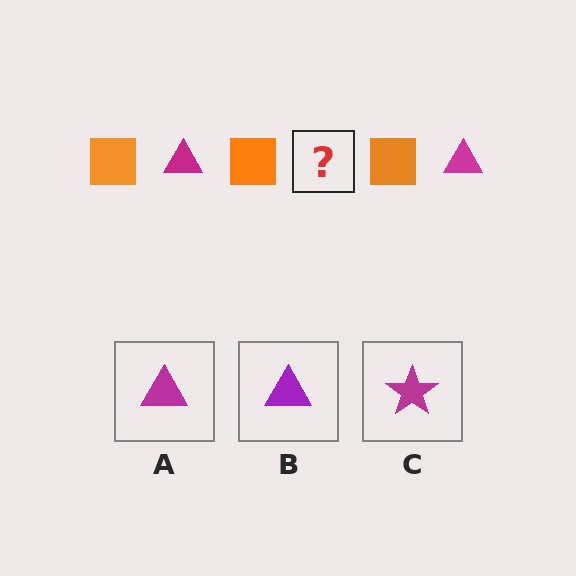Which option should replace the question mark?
Option A.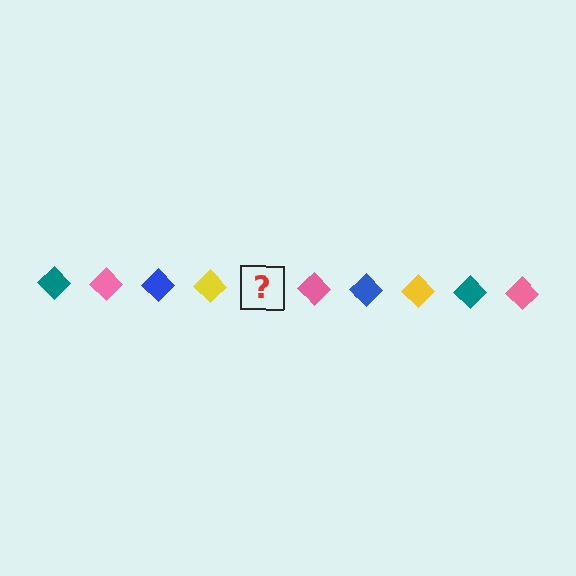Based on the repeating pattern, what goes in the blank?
The blank should be a teal diamond.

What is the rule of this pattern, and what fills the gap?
The rule is that the pattern cycles through teal, pink, blue, yellow diamonds. The gap should be filled with a teal diamond.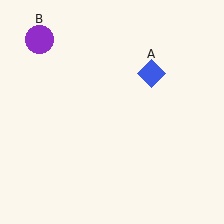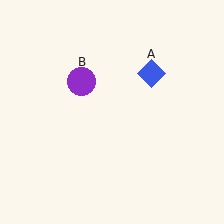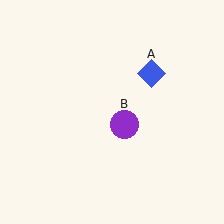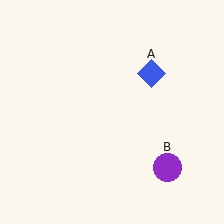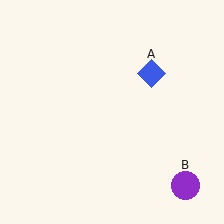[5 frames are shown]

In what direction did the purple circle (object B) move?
The purple circle (object B) moved down and to the right.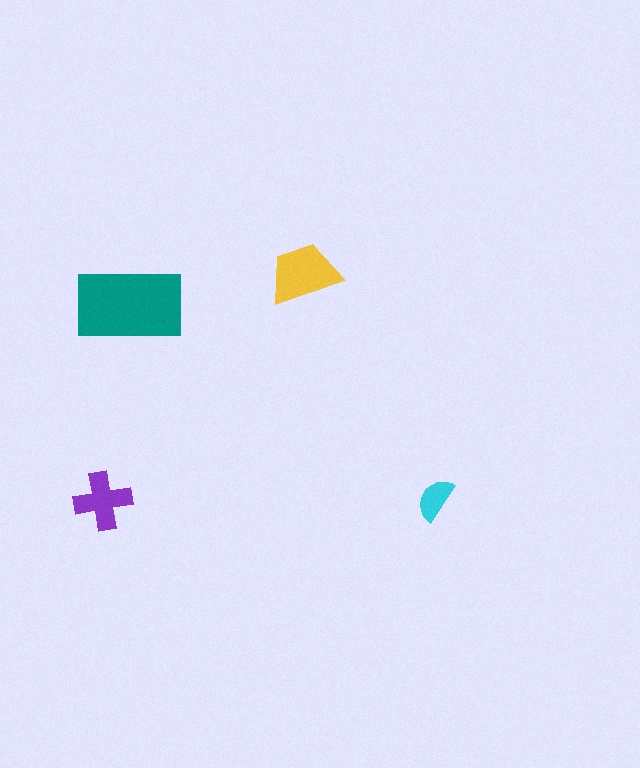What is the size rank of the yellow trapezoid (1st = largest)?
2nd.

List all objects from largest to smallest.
The teal rectangle, the yellow trapezoid, the purple cross, the cyan semicircle.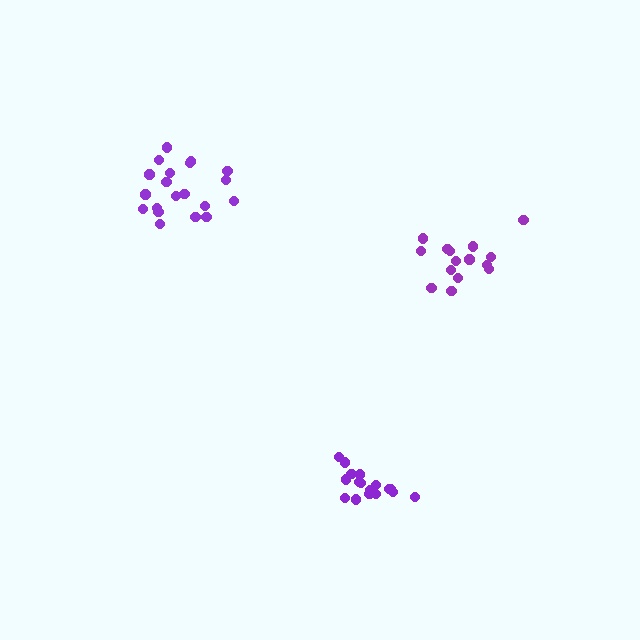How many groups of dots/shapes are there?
There are 3 groups.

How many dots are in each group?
Group 1: 15 dots, Group 2: 20 dots, Group 3: 17 dots (52 total).